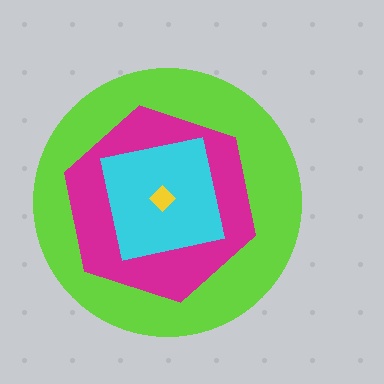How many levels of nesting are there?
4.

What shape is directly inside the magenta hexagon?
The cyan square.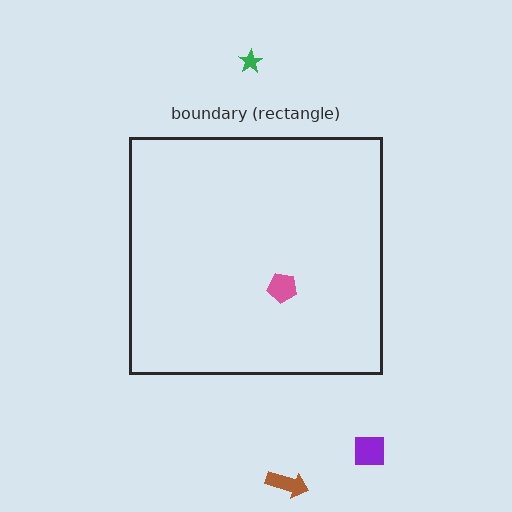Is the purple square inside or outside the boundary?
Outside.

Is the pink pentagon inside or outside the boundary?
Inside.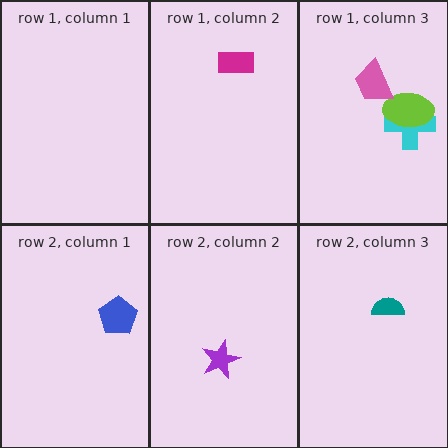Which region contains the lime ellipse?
The row 1, column 3 region.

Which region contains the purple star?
The row 2, column 2 region.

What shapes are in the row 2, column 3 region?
The teal semicircle.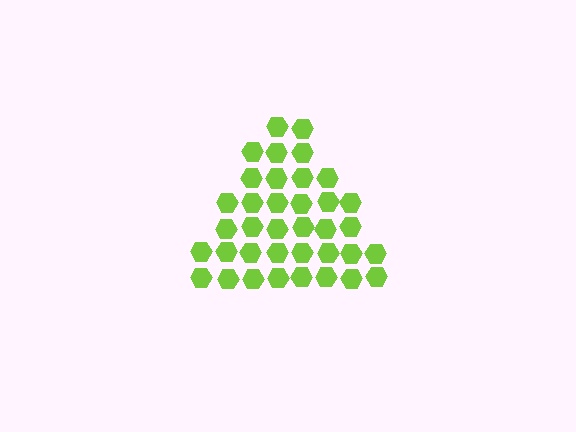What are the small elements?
The small elements are hexagons.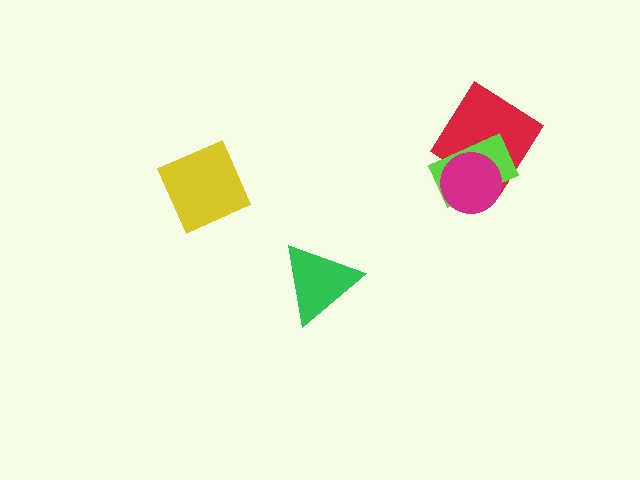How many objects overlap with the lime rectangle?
2 objects overlap with the lime rectangle.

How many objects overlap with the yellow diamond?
0 objects overlap with the yellow diamond.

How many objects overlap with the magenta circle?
2 objects overlap with the magenta circle.